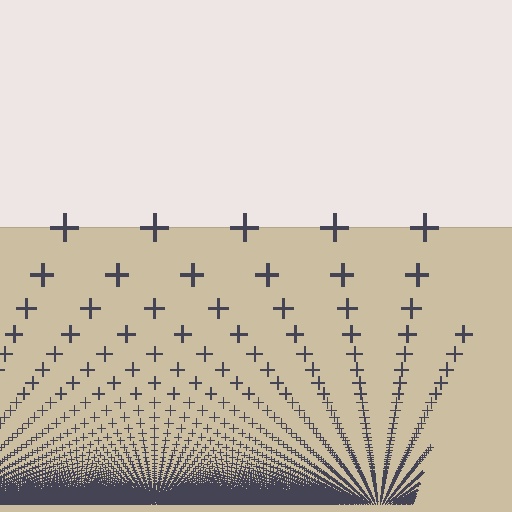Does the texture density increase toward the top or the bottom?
Density increases toward the bottom.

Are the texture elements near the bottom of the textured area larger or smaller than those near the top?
Smaller. The gradient is inverted — elements near the bottom are smaller and denser.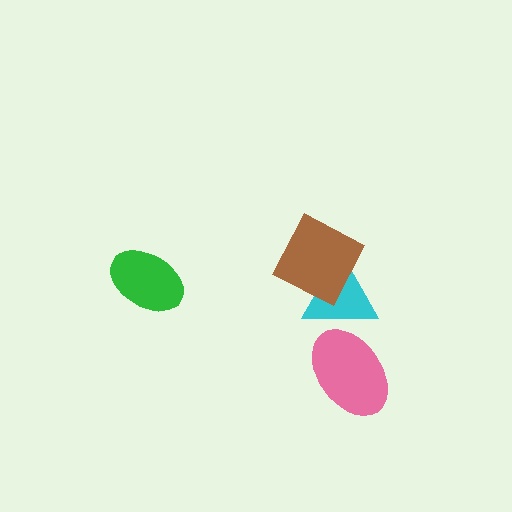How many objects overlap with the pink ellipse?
1 object overlaps with the pink ellipse.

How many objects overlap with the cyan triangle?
2 objects overlap with the cyan triangle.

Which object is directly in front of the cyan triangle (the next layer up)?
The pink ellipse is directly in front of the cyan triangle.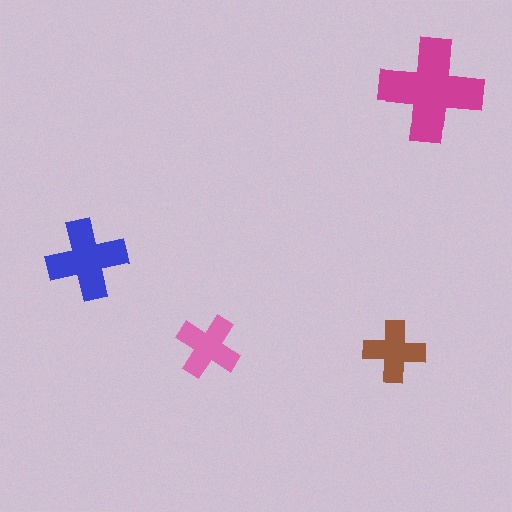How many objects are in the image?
There are 4 objects in the image.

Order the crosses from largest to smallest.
the magenta one, the blue one, the pink one, the brown one.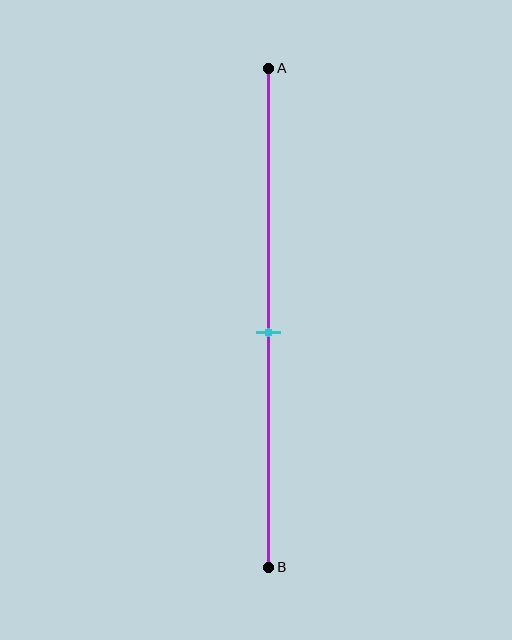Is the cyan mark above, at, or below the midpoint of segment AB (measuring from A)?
The cyan mark is approximately at the midpoint of segment AB.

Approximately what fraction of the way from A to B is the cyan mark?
The cyan mark is approximately 55% of the way from A to B.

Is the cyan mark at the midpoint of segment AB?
Yes, the mark is approximately at the midpoint.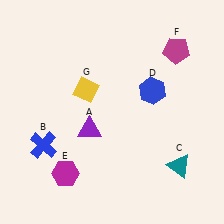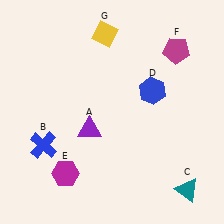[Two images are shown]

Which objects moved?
The objects that moved are: the teal triangle (C), the yellow diamond (G).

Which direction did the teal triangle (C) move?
The teal triangle (C) moved down.